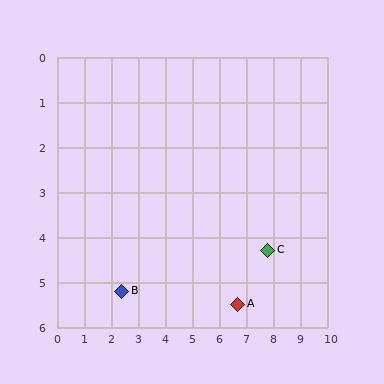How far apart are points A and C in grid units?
Points A and C are about 1.6 grid units apart.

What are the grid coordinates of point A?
Point A is at approximately (6.7, 5.5).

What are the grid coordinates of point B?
Point B is at approximately (2.4, 5.2).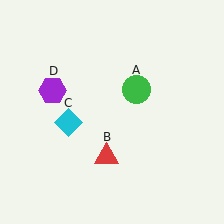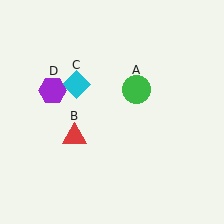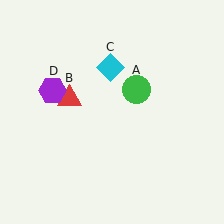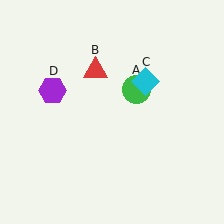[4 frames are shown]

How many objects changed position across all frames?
2 objects changed position: red triangle (object B), cyan diamond (object C).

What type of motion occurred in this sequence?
The red triangle (object B), cyan diamond (object C) rotated clockwise around the center of the scene.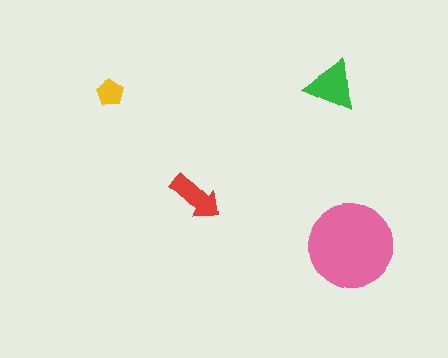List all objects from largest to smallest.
The pink circle, the green triangle, the red arrow, the yellow pentagon.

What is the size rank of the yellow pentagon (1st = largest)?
4th.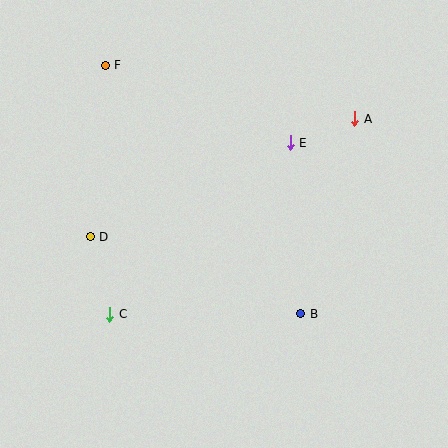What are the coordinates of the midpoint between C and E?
The midpoint between C and E is at (200, 229).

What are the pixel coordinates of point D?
Point D is at (90, 237).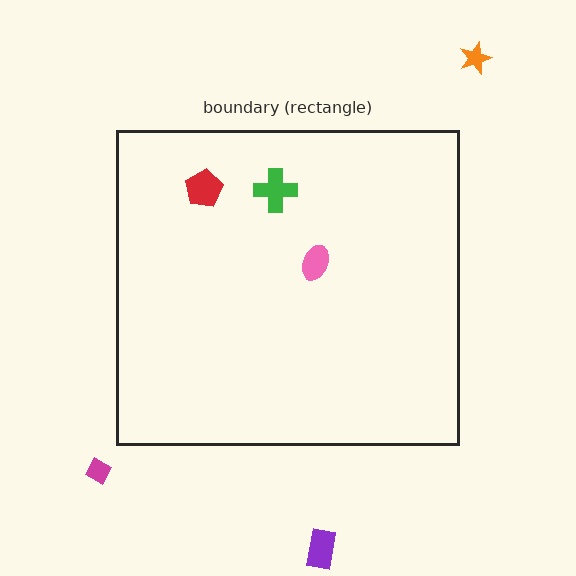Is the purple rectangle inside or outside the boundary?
Outside.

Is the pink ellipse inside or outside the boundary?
Inside.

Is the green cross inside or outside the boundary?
Inside.